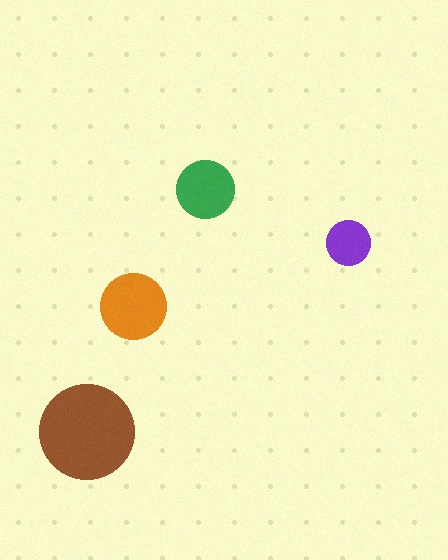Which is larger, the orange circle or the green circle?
The orange one.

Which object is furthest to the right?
The purple circle is rightmost.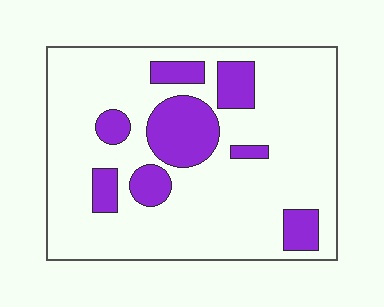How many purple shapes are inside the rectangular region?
8.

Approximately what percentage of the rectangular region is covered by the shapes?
Approximately 20%.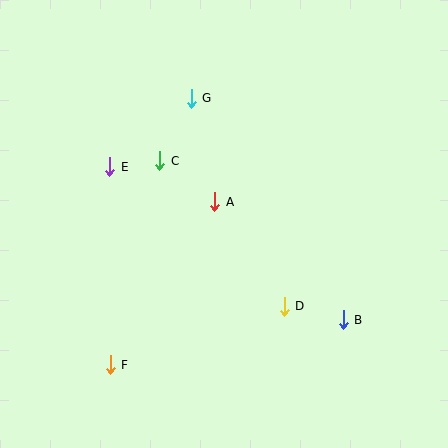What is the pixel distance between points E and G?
The distance between E and G is 106 pixels.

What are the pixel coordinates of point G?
Point G is at (191, 98).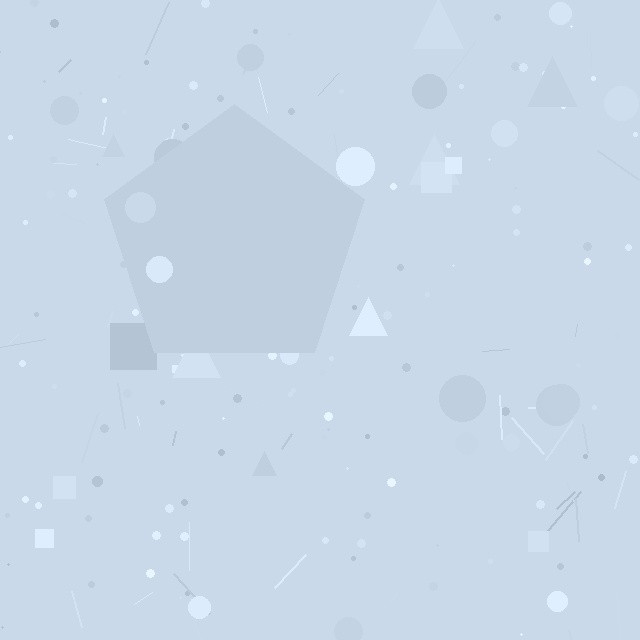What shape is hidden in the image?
A pentagon is hidden in the image.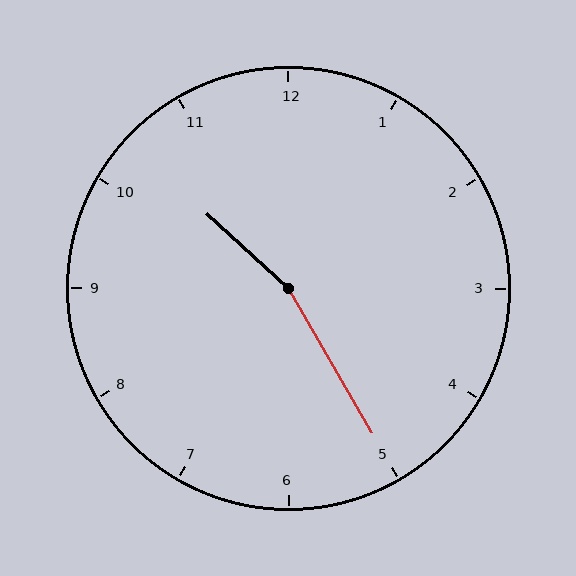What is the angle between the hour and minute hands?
Approximately 162 degrees.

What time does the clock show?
10:25.